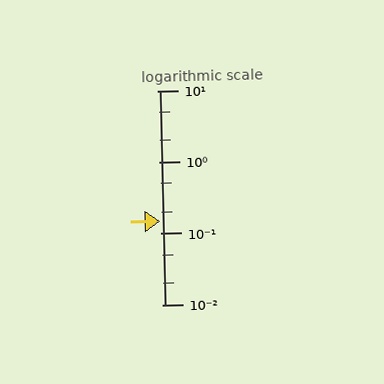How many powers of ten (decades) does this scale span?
The scale spans 3 decades, from 0.01 to 10.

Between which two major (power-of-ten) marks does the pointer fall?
The pointer is between 0.1 and 1.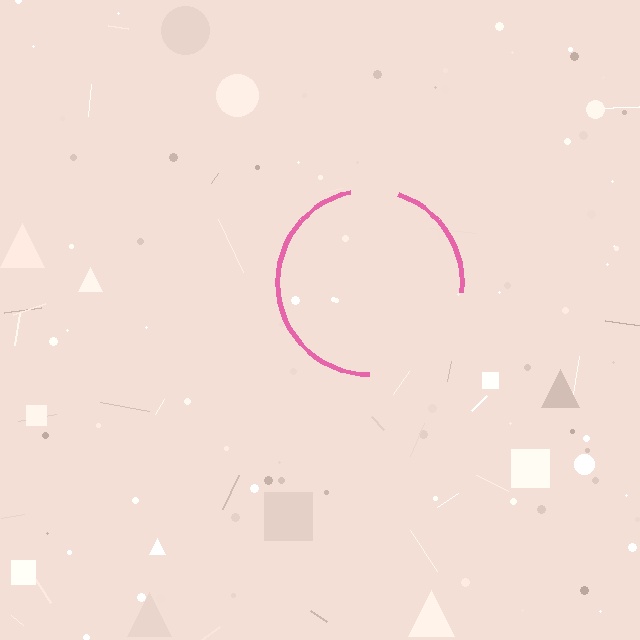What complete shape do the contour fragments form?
The contour fragments form a circle.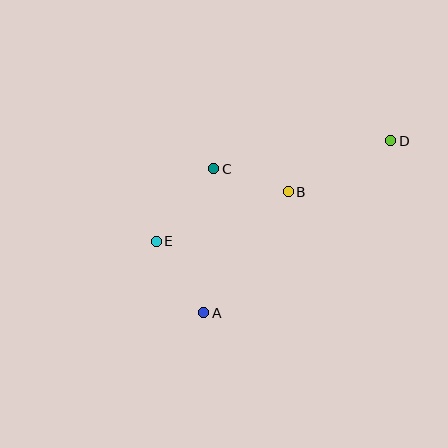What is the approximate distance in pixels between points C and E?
The distance between C and E is approximately 92 pixels.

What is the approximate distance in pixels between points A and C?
The distance between A and C is approximately 144 pixels.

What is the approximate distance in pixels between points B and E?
The distance between B and E is approximately 141 pixels.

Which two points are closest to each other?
Points B and C are closest to each other.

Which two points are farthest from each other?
Points D and E are farthest from each other.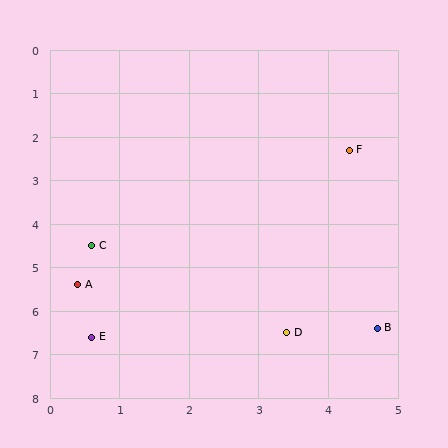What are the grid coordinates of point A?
Point A is at approximately (0.4, 5.4).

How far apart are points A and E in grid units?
Points A and E are about 1.2 grid units apart.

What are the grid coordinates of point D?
Point D is at approximately (3.4, 6.5).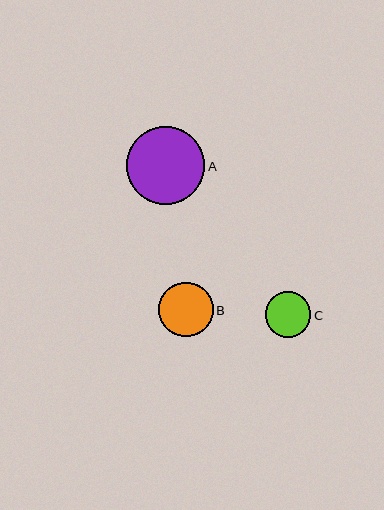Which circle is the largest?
Circle A is the largest with a size of approximately 78 pixels.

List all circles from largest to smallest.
From largest to smallest: A, B, C.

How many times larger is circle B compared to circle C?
Circle B is approximately 1.2 times the size of circle C.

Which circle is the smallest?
Circle C is the smallest with a size of approximately 45 pixels.